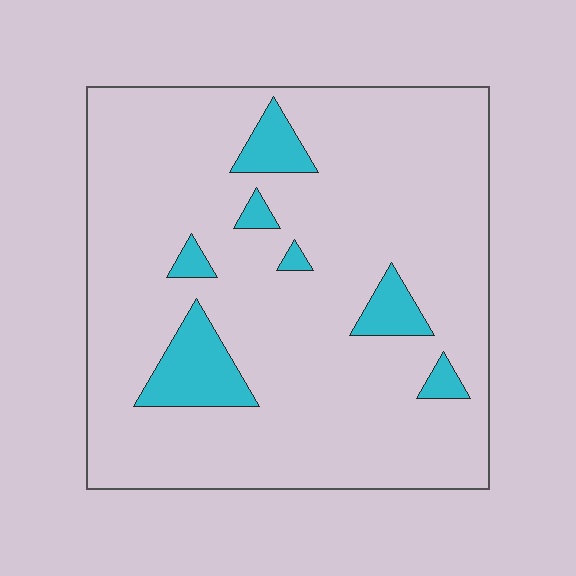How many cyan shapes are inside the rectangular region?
7.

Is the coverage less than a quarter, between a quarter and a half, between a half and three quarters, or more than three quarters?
Less than a quarter.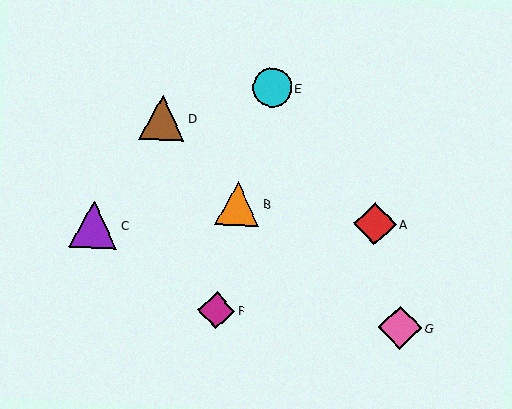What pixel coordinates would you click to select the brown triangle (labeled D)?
Click at (162, 118) to select the brown triangle D.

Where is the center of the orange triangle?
The center of the orange triangle is at (238, 203).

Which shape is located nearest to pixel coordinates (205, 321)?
The magenta diamond (labeled F) at (216, 310) is nearest to that location.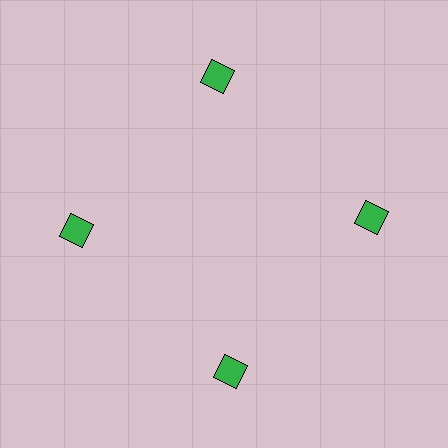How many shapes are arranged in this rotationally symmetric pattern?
There are 4 shapes, arranged in 4 groups of 1.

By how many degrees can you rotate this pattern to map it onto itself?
The pattern maps onto itself every 90 degrees of rotation.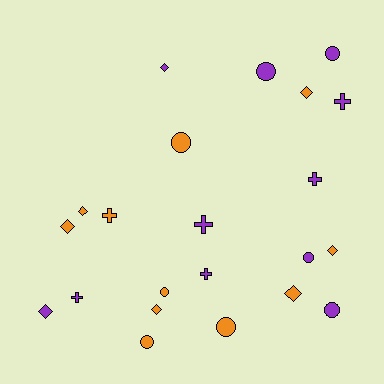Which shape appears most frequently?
Circle, with 8 objects.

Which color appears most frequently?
Orange, with 11 objects.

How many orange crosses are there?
There is 1 orange cross.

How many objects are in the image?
There are 22 objects.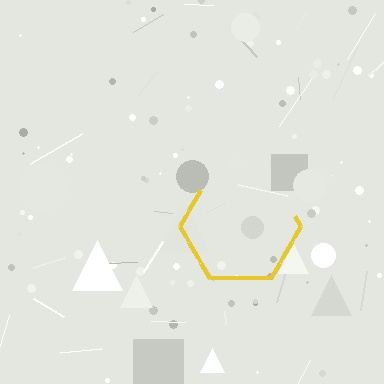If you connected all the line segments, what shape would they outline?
They would outline a hexagon.